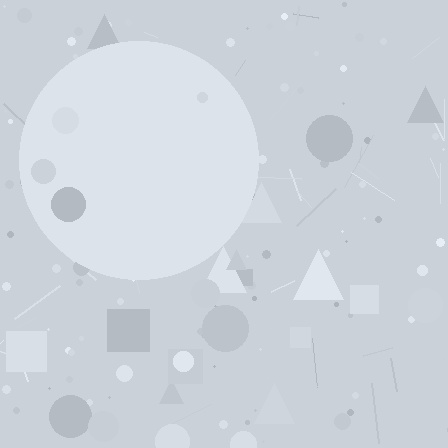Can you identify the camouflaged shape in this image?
The camouflaged shape is a circle.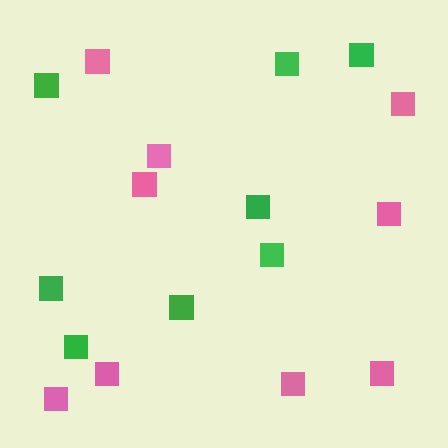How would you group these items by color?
There are 2 groups: one group of pink squares (9) and one group of green squares (8).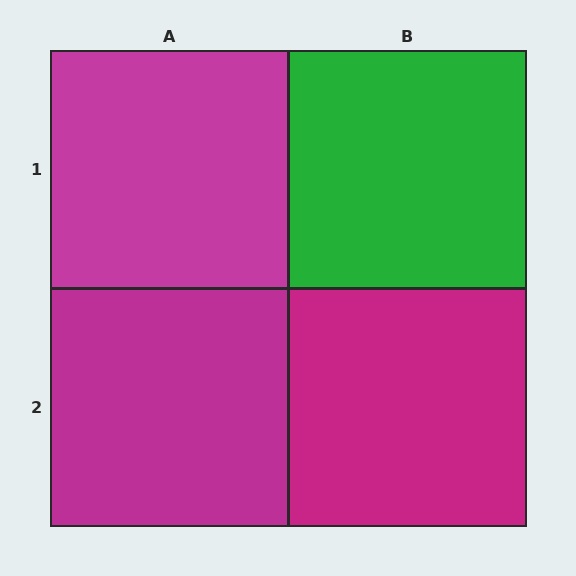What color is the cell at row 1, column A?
Magenta.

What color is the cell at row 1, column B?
Green.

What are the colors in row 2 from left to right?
Magenta, magenta.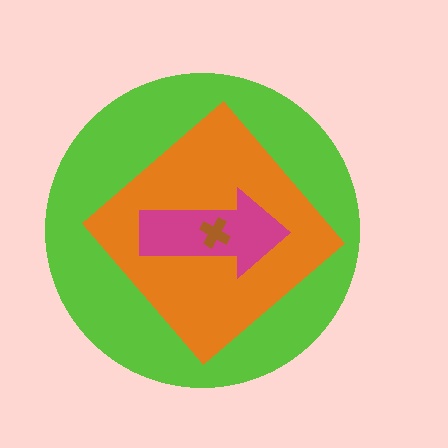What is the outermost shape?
The lime circle.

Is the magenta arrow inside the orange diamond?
Yes.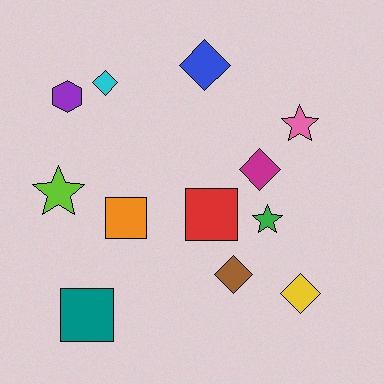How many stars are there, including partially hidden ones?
There are 3 stars.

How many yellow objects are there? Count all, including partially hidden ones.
There is 1 yellow object.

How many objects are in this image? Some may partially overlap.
There are 12 objects.